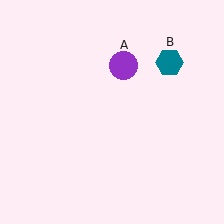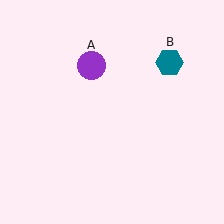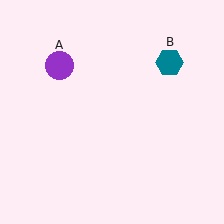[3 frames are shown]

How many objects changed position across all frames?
1 object changed position: purple circle (object A).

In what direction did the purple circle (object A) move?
The purple circle (object A) moved left.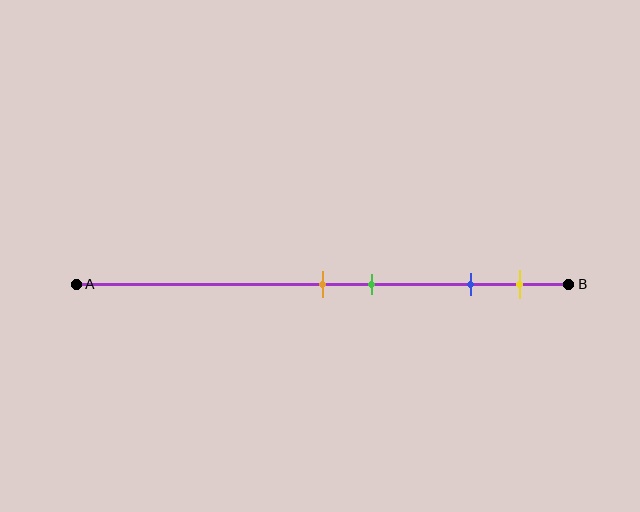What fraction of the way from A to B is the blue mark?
The blue mark is approximately 80% (0.8) of the way from A to B.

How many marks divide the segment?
There are 4 marks dividing the segment.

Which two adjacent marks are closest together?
The orange and green marks are the closest adjacent pair.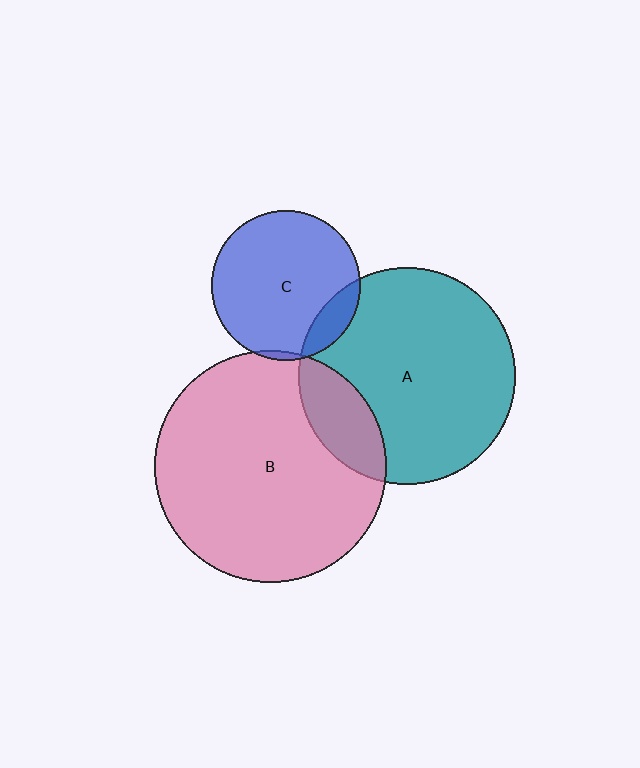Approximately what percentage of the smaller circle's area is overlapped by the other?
Approximately 15%.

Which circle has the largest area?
Circle B (pink).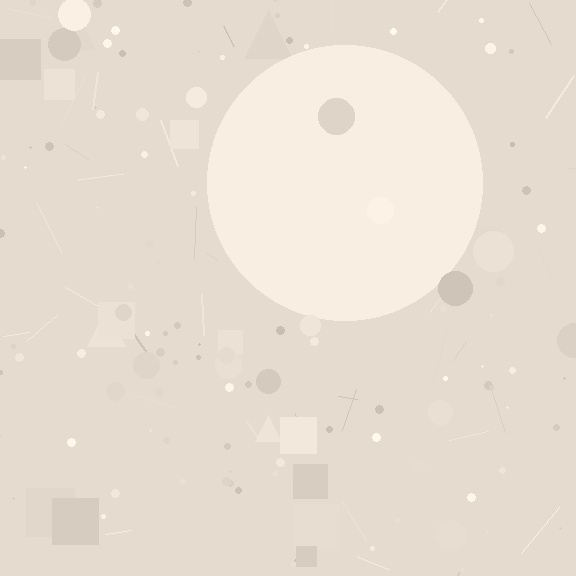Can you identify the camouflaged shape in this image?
The camouflaged shape is a circle.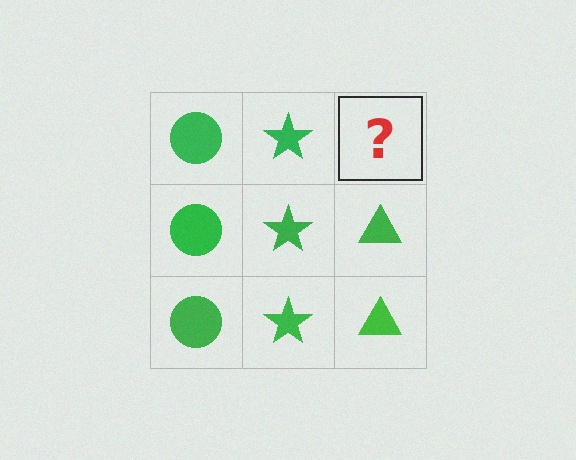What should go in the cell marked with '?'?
The missing cell should contain a green triangle.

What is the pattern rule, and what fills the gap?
The rule is that each column has a consistent shape. The gap should be filled with a green triangle.